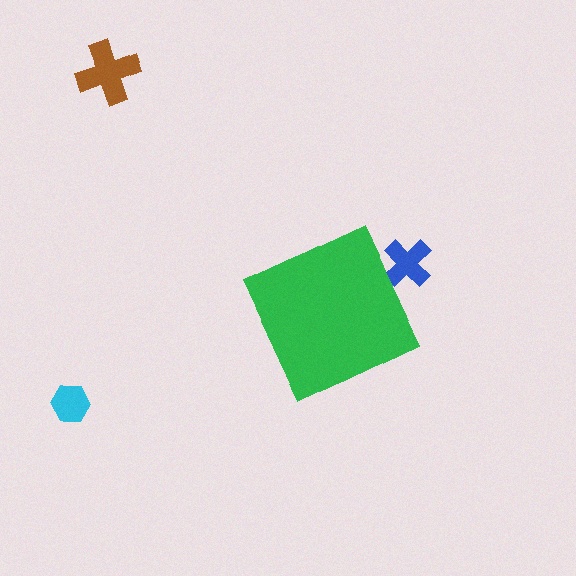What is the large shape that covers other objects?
A green diamond.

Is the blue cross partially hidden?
Yes, the blue cross is partially hidden behind the green diamond.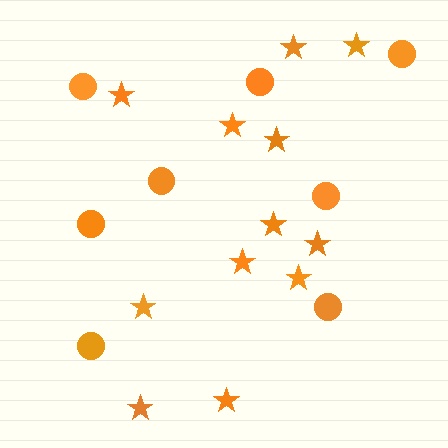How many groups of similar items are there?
There are 2 groups: one group of circles (8) and one group of stars (12).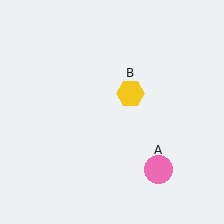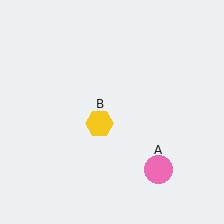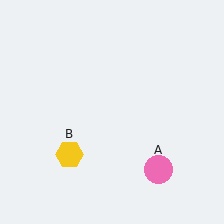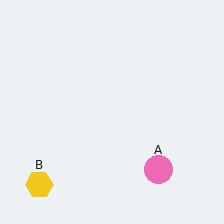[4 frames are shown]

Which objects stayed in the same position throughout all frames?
Pink circle (object A) remained stationary.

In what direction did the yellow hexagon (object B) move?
The yellow hexagon (object B) moved down and to the left.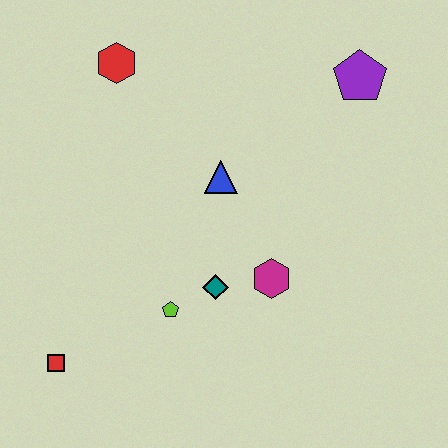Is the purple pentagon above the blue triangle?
Yes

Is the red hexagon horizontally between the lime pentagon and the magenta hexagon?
No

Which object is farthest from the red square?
The purple pentagon is farthest from the red square.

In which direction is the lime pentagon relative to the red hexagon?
The lime pentagon is below the red hexagon.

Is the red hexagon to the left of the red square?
No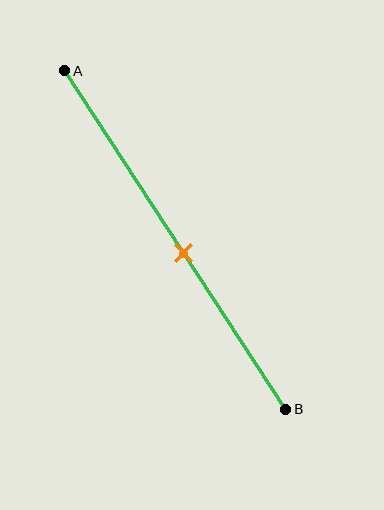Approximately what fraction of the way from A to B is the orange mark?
The orange mark is approximately 55% of the way from A to B.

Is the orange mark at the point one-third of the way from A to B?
No, the mark is at about 55% from A, not at the 33% one-third point.